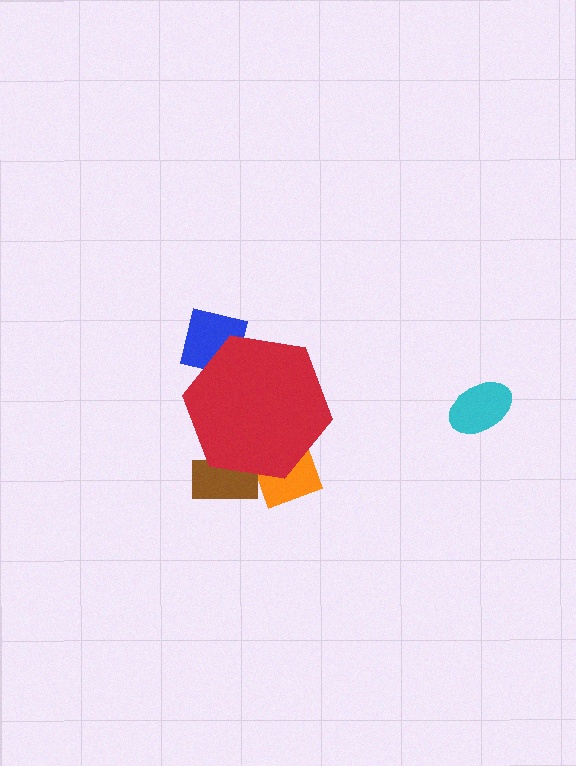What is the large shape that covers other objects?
A red hexagon.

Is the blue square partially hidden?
Yes, the blue square is partially hidden behind the red hexagon.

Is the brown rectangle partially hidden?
Yes, the brown rectangle is partially hidden behind the red hexagon.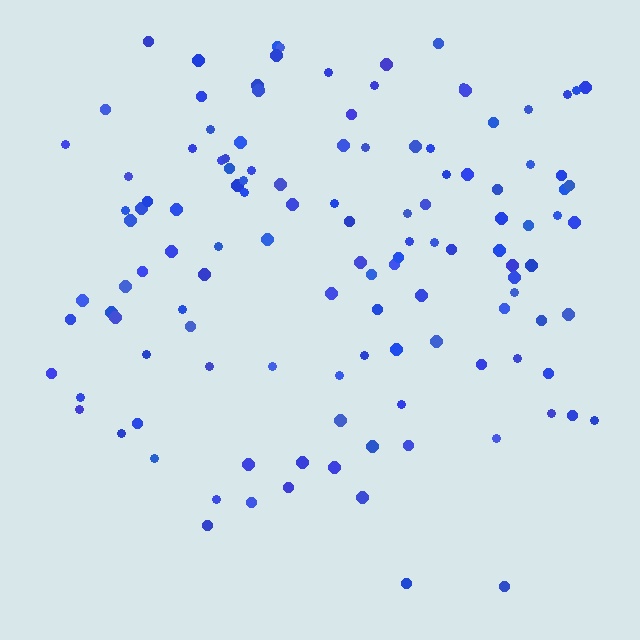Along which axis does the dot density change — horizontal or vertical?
Vertical.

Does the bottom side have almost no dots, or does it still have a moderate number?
Still a moderate number, just noticeably fewer than the top.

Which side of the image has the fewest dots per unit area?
The bottom.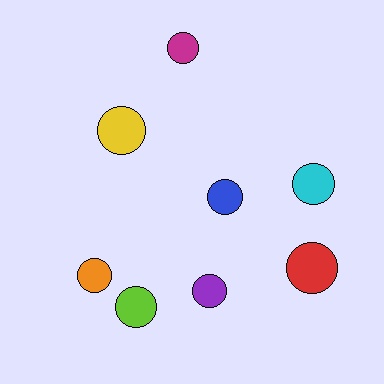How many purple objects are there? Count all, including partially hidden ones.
There is 1 purple object.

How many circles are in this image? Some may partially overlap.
There are 8 circles.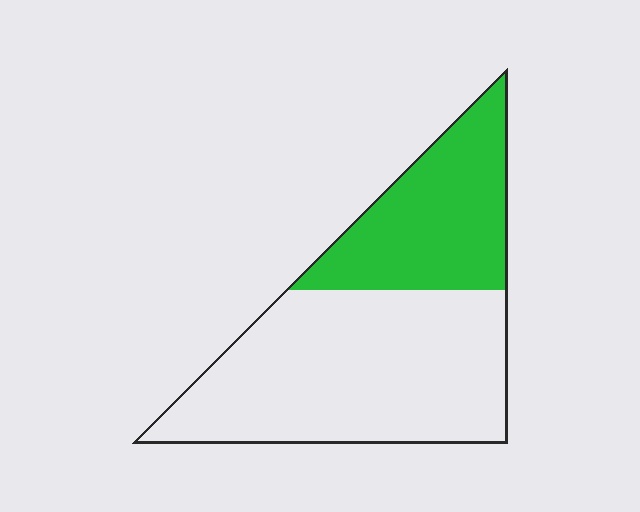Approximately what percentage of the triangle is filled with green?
Approximately 35%.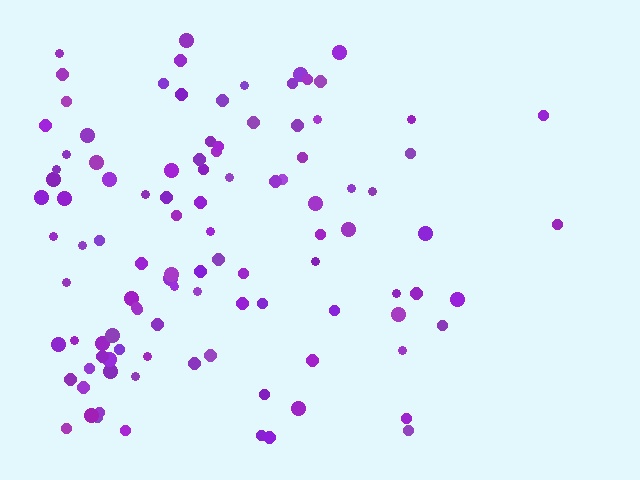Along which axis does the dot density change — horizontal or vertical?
Horizontal.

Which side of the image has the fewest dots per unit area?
The right.